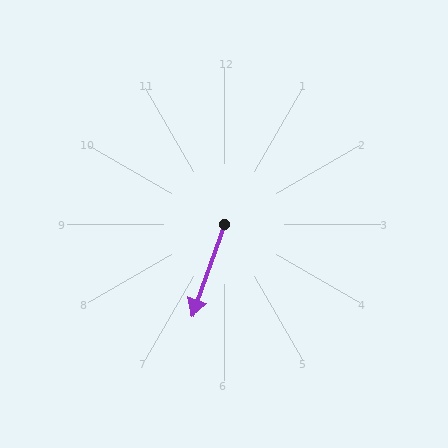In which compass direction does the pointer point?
South.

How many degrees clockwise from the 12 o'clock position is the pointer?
Approximately 199 degrees.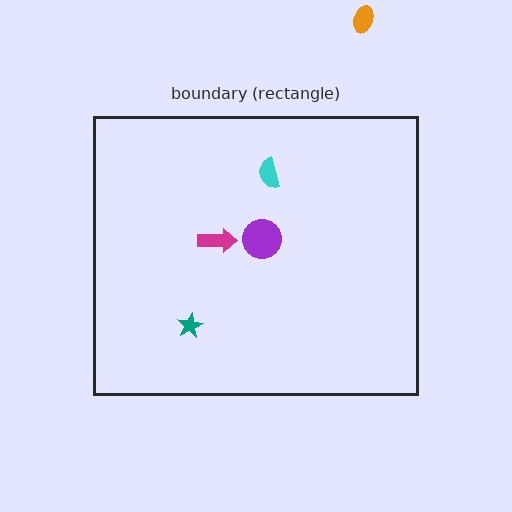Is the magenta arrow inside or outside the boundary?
Inside.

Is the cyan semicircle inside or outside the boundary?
Inside.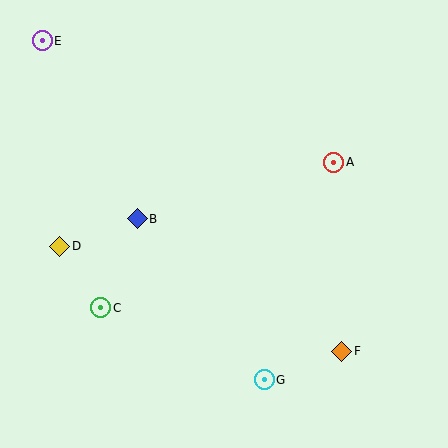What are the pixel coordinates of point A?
Point A is at (334, 162).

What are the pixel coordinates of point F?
Point F is at (342, 351).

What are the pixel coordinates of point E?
Point E is at (42, 41).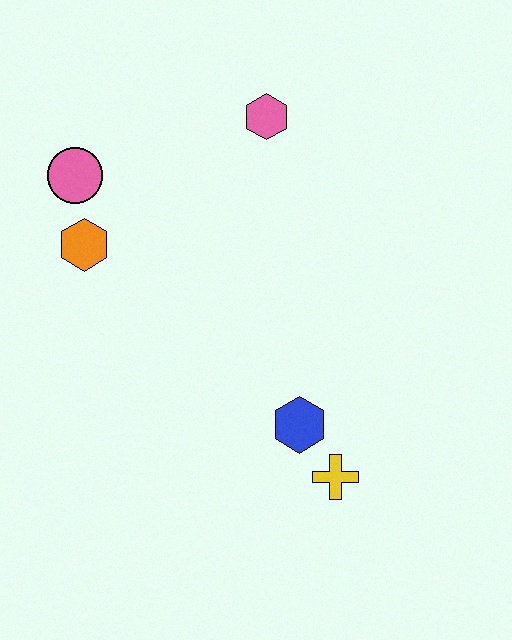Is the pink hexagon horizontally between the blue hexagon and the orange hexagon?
Yes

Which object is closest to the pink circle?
The orange hexagon is closest to the pink circle.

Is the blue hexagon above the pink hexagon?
No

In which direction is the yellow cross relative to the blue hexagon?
The yellow cross is below the blue hexagon.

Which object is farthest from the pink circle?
The yellow cross is farthest from the pink circle.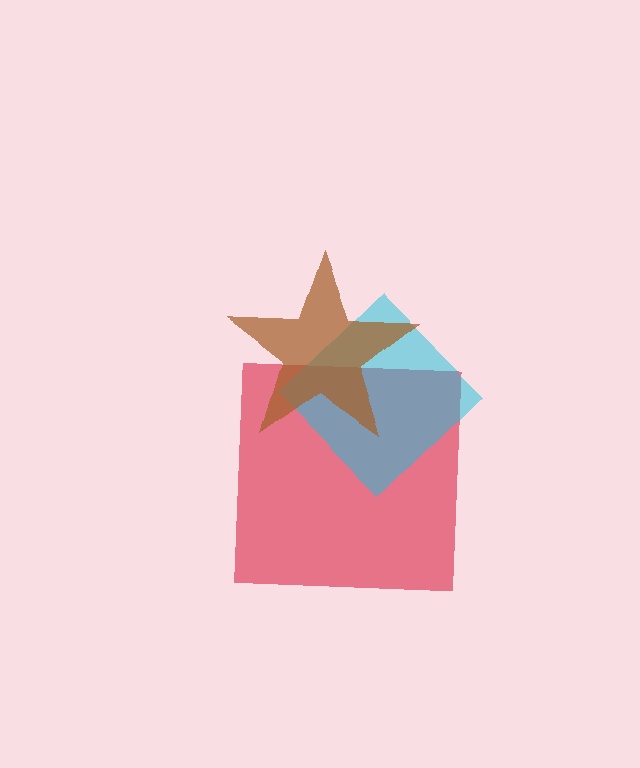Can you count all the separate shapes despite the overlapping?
Yes, there are 3 separate shapes.